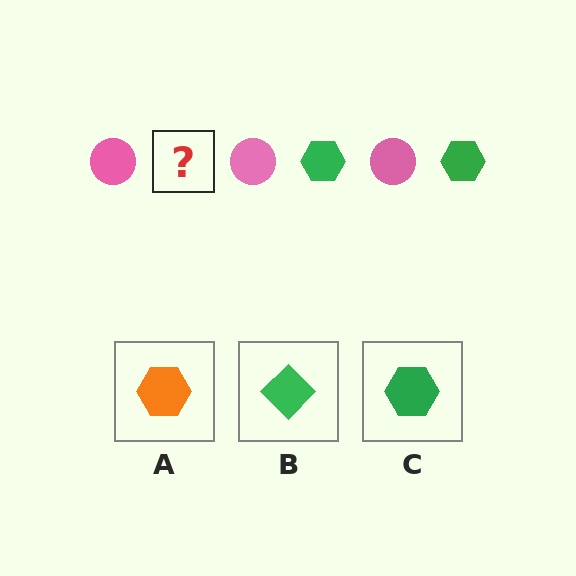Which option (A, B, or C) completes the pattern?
C.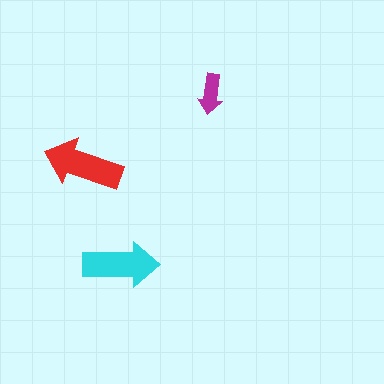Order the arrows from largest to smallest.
the red one, the cyan one, the magenta one.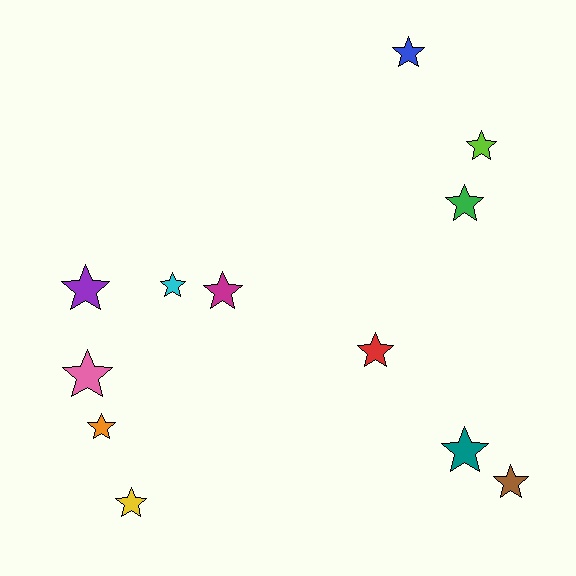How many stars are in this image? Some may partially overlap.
There are 12 stars.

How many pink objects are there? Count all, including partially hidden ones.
There is 1 pink object.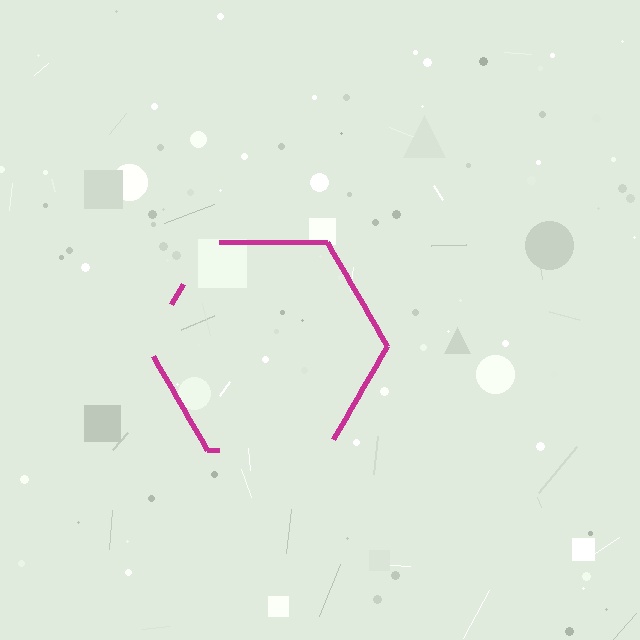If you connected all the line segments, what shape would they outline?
They would outline a hexagon.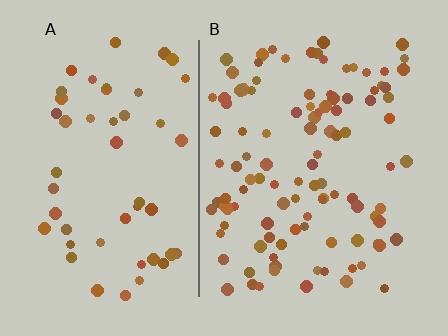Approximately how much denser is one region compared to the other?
Approximately 2.1× — region B over region A.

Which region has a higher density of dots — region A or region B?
B (the right).